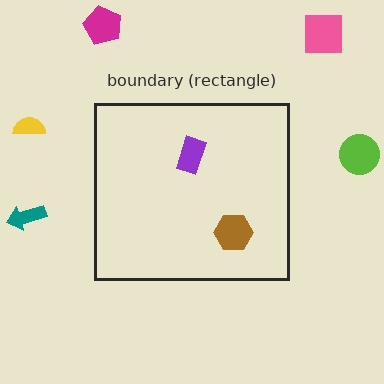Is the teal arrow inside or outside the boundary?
Outside.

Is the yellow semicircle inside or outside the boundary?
Outside.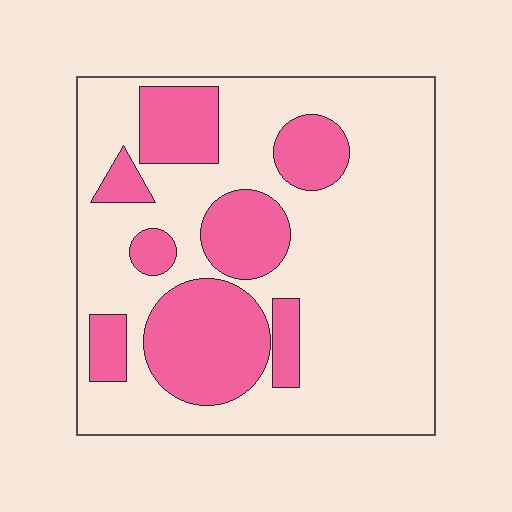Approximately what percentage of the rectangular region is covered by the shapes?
Approximately 30%.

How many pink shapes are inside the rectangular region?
8.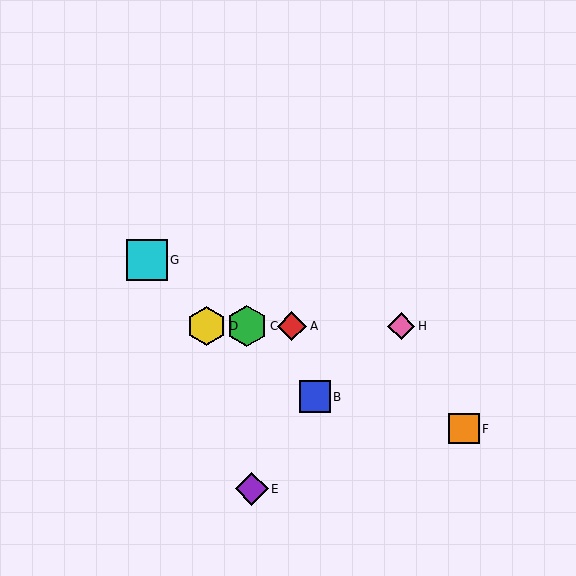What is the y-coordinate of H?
Object H is at y≈326.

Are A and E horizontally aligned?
No, A is at y≈326 and E is at y≈489.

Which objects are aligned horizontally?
Objects A, C, D, H are aligned horizontally.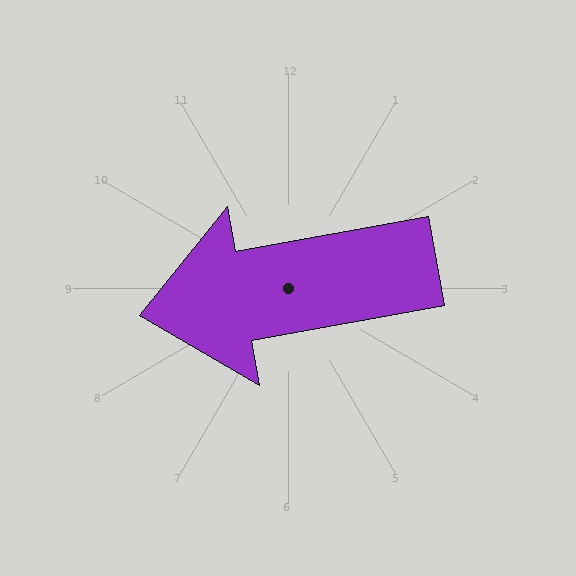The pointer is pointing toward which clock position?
Roughly 9 o'clock.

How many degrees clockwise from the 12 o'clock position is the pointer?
Approximately 260 degrees.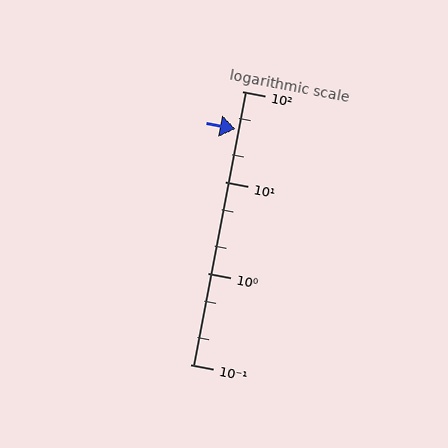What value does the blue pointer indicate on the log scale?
The pointer indicates approximately 38.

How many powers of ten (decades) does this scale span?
The scale spans 3 decades, from 0.1 to 100.